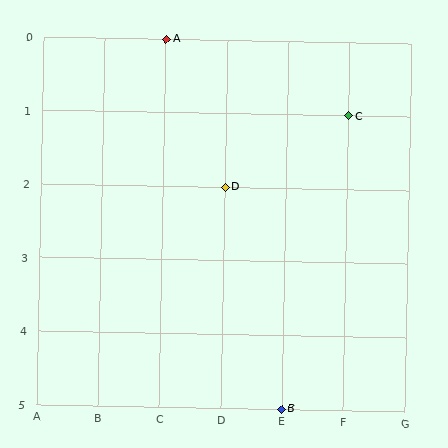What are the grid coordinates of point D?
Point D is at grid coordinates (D, 2).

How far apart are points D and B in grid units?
Points D and B are 1 column and 3 rows apart (about 3.2 grid units diagonally).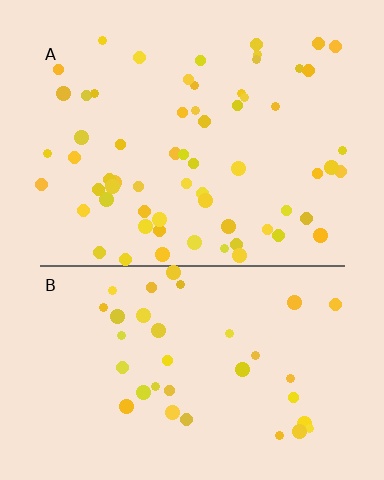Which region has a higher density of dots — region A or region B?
A (the top).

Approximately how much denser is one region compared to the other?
Approximately 1.7× — region A over region B.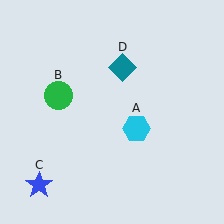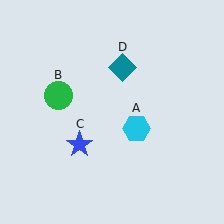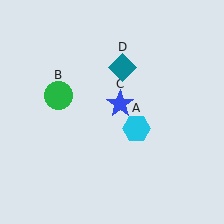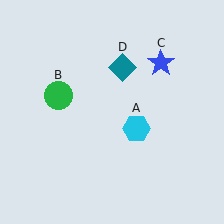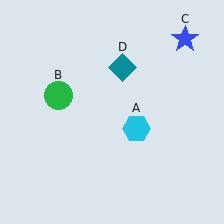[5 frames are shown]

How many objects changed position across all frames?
1 object changed position: blue star (object C).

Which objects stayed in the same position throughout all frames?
Cyan hexagon (object A) and green circle (object B) and teal diamond (object D) remained stationary.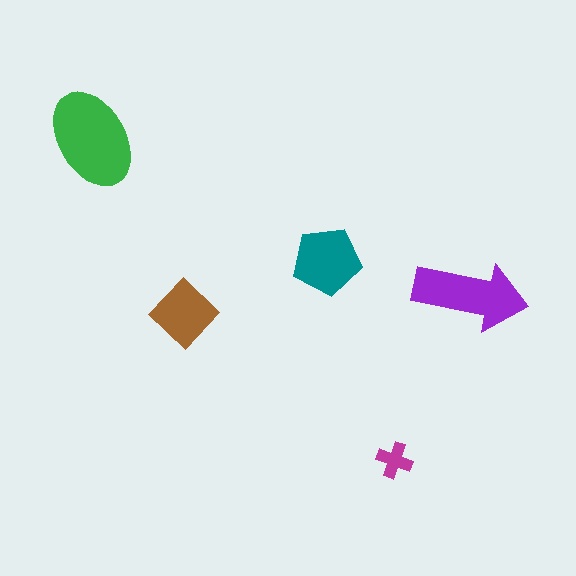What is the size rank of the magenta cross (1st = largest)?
5th.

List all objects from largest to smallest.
The green ellipse, the purple arrow, the teal pentagon, the brown diamond, the magenta cross.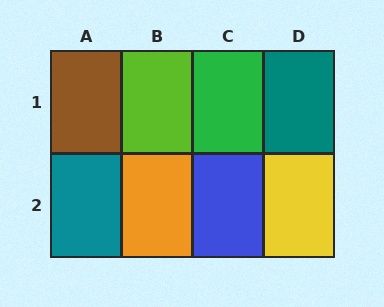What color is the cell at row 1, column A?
Brown.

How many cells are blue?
1 cell is blue.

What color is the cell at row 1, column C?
Green.